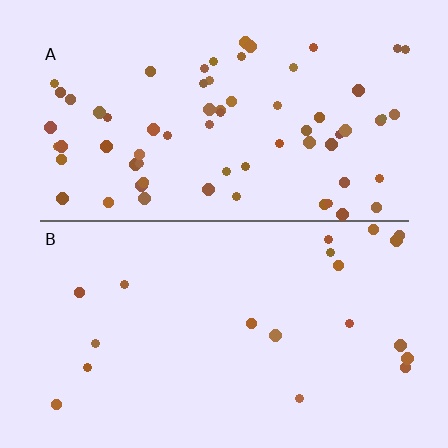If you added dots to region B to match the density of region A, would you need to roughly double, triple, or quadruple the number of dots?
Approximately triple.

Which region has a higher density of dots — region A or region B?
A (the top).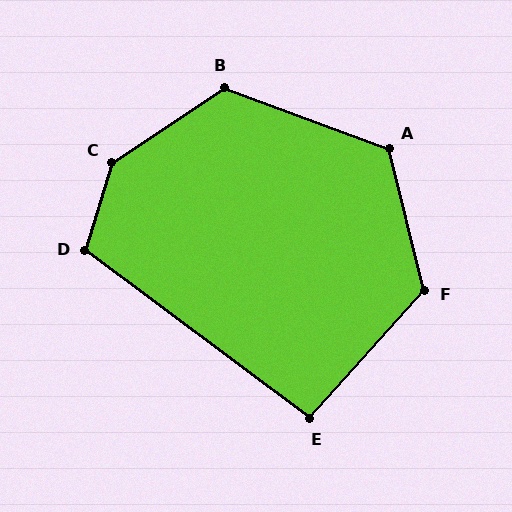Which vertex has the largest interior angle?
C, at approximately 141 degrees.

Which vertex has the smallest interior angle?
E, at approximately 95 degrees.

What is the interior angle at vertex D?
Approximately 109 degrees (obtuse).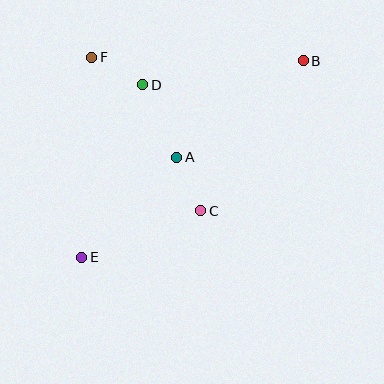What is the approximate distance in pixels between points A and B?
The distance between A and B is approximately 159 pixels.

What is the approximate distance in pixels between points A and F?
The distance between A and F is approximately 132 pixels.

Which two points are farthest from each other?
Points B and E are farthest from each other.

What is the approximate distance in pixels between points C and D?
The distance between C and D is approximately 139 pixels.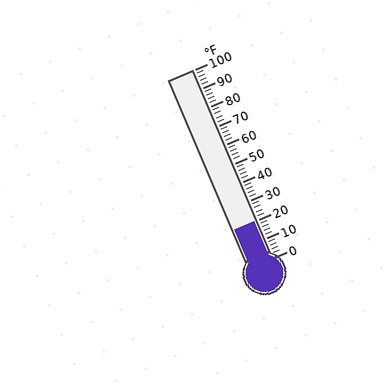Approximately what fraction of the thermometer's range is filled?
The thermometer is filled to approximately 20% of its range.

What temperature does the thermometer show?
The thermometer shows approximately 20°F.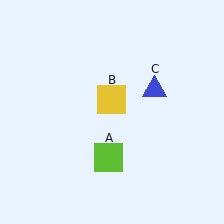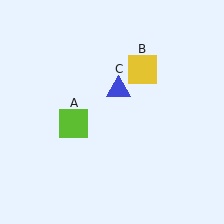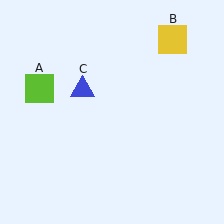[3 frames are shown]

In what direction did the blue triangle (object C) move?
The blue triangle (object C) moved left.